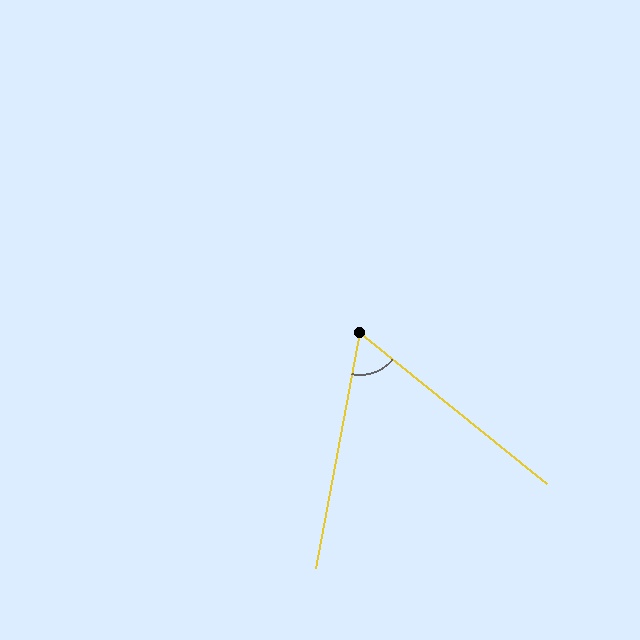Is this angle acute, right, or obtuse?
It is acute.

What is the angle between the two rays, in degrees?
Approximately 62 degrees.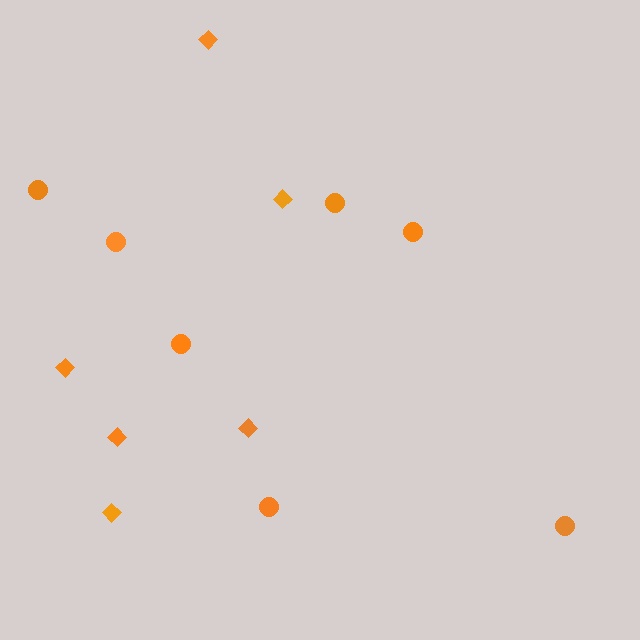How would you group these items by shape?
There are 2 groups: one group of circles (7) and one group of diamonds (6).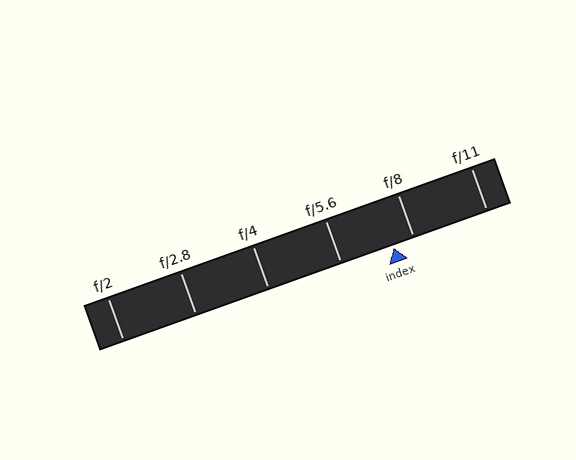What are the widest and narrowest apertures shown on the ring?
The widest aperture shown is f/2 and the narrowest is f/11.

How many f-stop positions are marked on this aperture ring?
There are 6 f-stop positions marked.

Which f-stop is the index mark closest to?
The index mark is closest to f/8.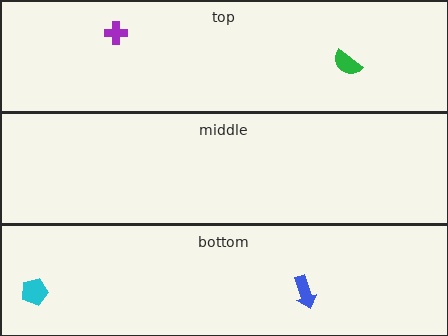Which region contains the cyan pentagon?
The bottom region.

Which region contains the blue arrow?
The bottom region.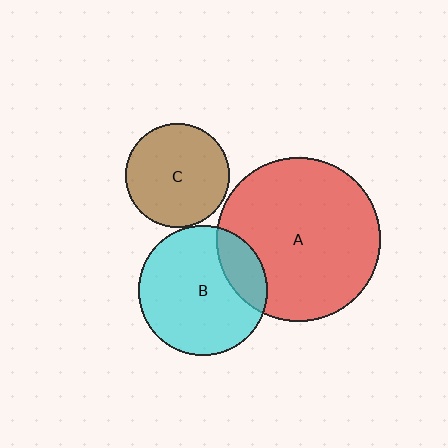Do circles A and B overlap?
Yes.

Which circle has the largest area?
Circle A (red).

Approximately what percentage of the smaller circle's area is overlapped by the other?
Approximately 20%.